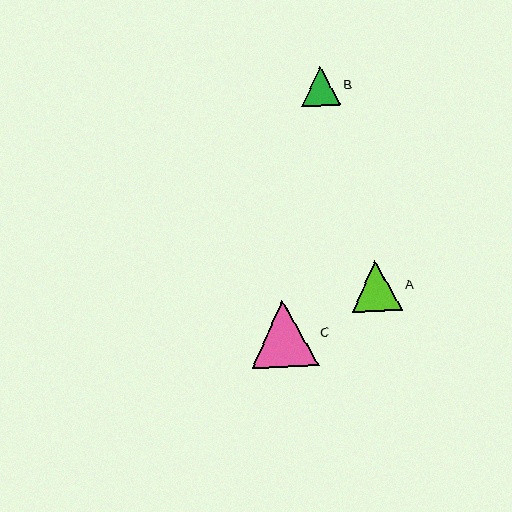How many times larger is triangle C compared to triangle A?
Triangle C is approximately 1.3 times the size of triangle A.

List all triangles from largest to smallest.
From largest to smallest: C, A, B.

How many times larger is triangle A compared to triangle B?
Triangle A is approximately 1.3 times the size of triangle B.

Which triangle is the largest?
Triangle C is the largest with a size of approximately 67 pixels.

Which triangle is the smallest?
Triangle B is the smallest with a size of approximately 39 pixels.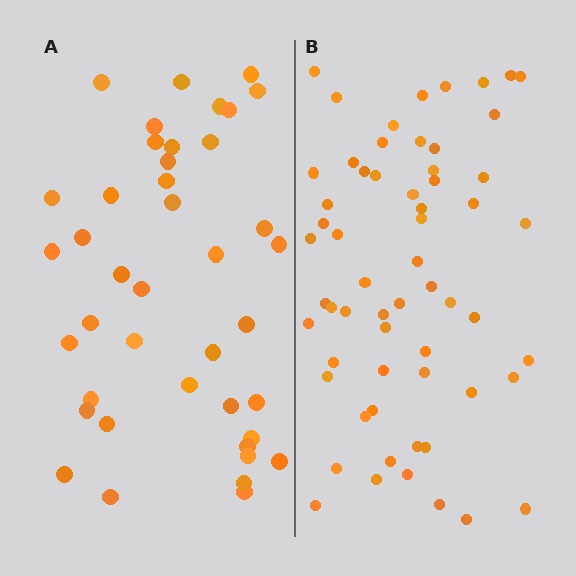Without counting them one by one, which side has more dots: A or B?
Region B (the right region) has more dots.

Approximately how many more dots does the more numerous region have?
Region B has approximately 20 more dots than region A.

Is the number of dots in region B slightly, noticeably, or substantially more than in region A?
Region B has substantially more. The ratio is roughly 1.5 to 1.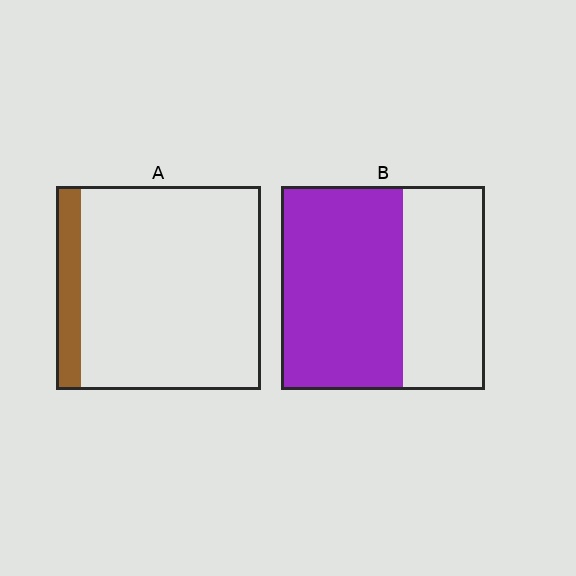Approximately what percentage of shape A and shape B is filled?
A is approximately 10% and B is approximately 60%.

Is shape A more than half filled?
No.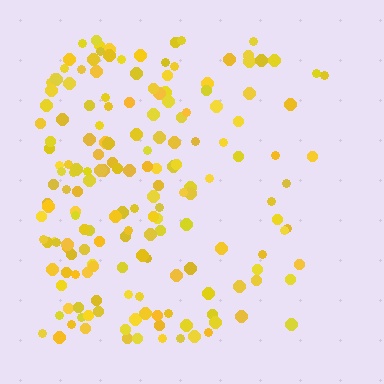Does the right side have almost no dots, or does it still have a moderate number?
Still a moderate number, just noticeably fewer than the left.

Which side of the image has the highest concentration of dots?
The left.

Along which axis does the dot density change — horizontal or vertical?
Horizontal.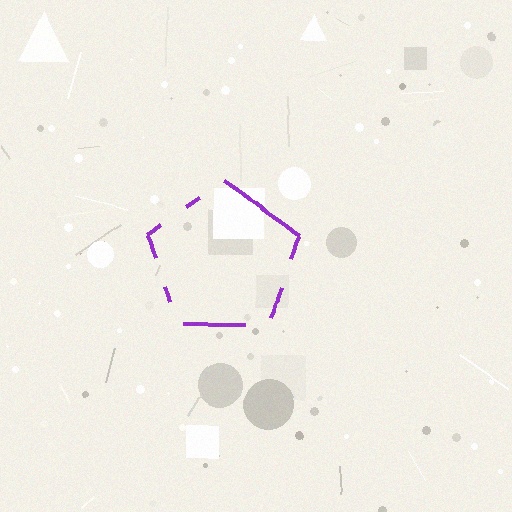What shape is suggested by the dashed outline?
The dashed outline suggests a pentagon.